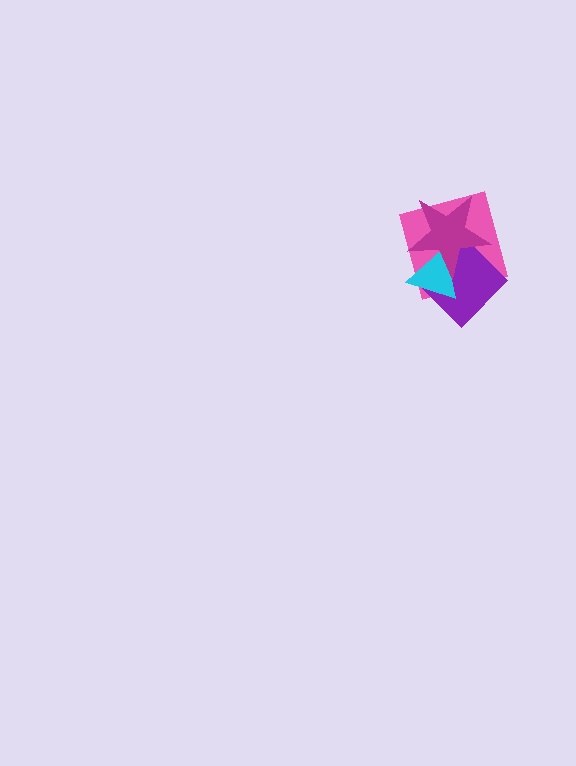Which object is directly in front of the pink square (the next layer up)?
The purple diamond is directly in front of the pink square.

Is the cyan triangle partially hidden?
Yes, it is partially covered by another shape.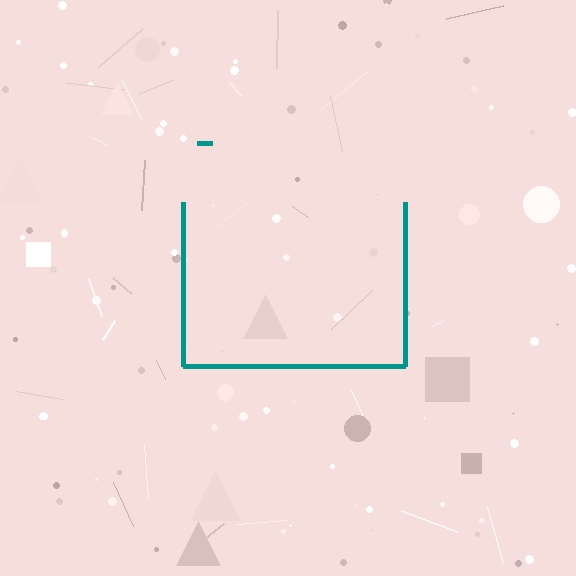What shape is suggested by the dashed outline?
The dashed outline suggests a square.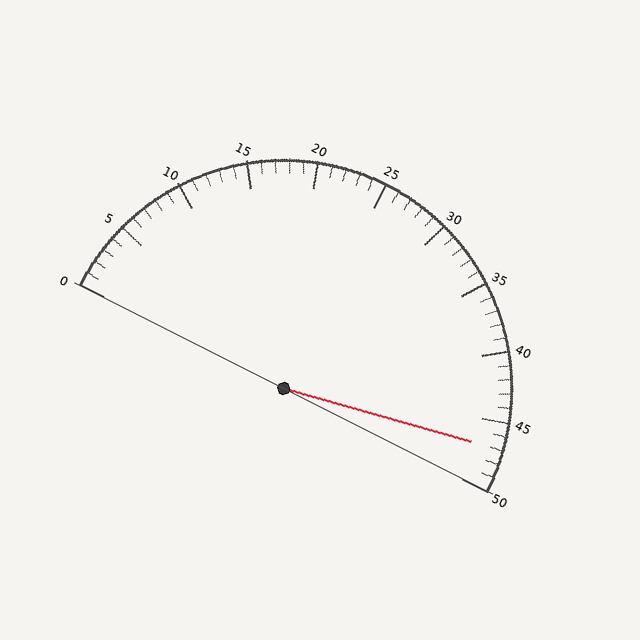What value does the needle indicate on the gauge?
The needle indicates approximately 47.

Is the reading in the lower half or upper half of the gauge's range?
The reading is in the upper half of the range (0 to 50).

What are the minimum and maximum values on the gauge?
The gauge ranges from 0 to 50.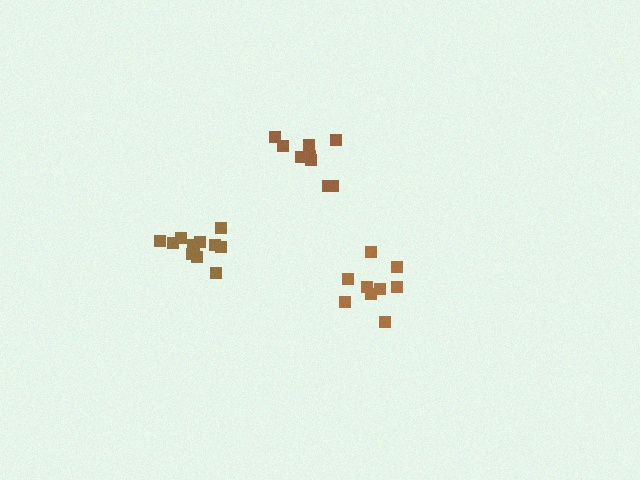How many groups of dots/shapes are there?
There are 3 groups.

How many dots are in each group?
Group 1: 11 dots, Group 2: 9 dots, Group 3: 9 dots (29 total).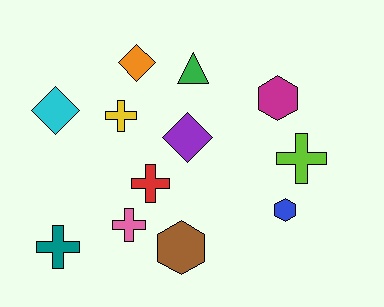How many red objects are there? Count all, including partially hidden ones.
There is 1 red object.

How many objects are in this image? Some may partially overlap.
There are 12 objects.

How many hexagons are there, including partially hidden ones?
There are 3 hexagons.